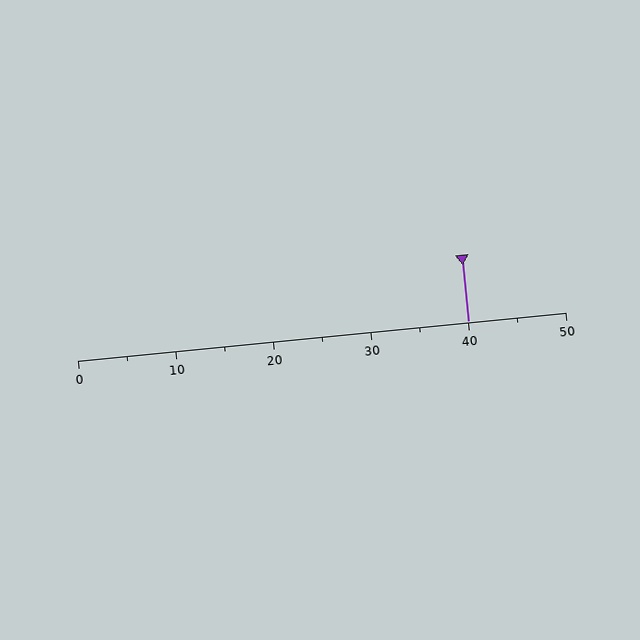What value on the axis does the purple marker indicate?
The marker indicates approximately 40.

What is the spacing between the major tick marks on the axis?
The major ticks are spaced 10 apart.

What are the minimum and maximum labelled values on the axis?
The axis runs from 0 to 50.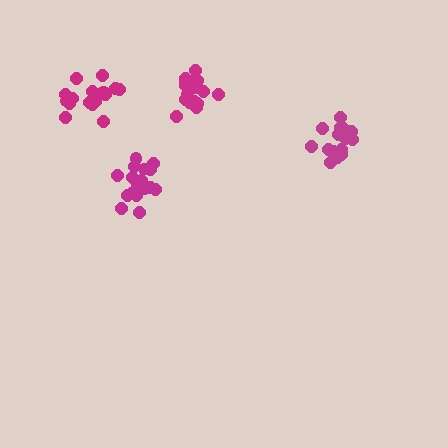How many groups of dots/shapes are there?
There are 4 groups.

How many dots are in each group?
Group 1: 17 dots, Group 2: 21 dots, Group 3: 17 dots, Group 4: 18 dots (73 total).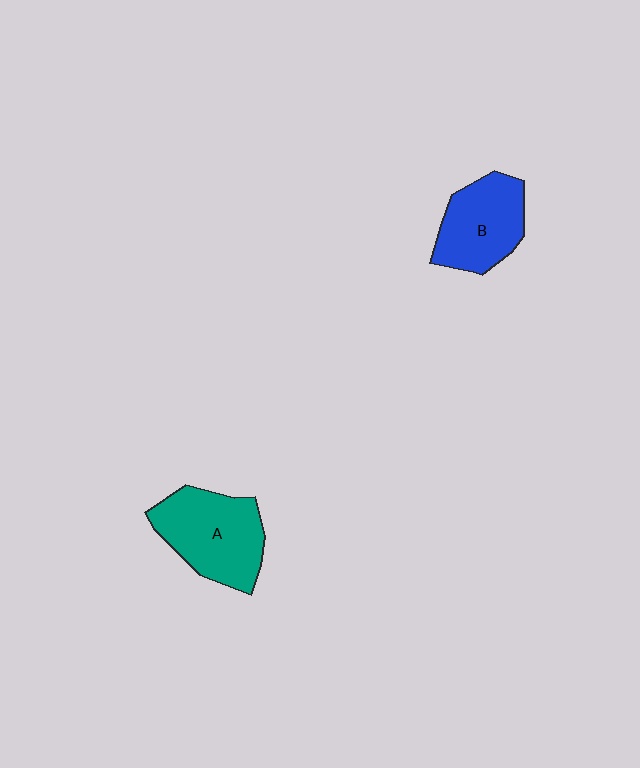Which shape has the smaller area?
Shape B (blue).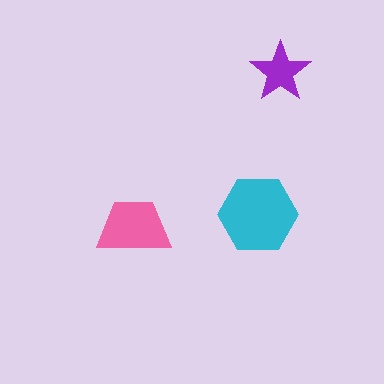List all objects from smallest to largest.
The purple star, the pink trapezoid, the cyan hexagon.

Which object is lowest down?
The pink trapezoid is bottommost.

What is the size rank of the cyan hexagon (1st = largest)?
1st.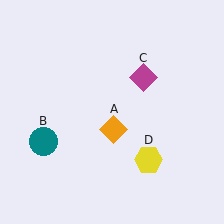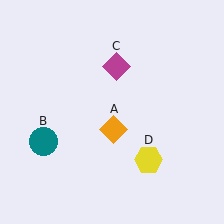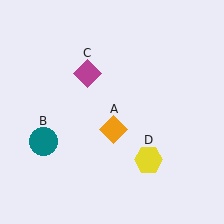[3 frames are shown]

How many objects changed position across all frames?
1 object changed position: magenta diamond (object C).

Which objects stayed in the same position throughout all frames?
Orange diamond (object A) and teal circle (object B) and yellow hexagon (object D) remained stationary.